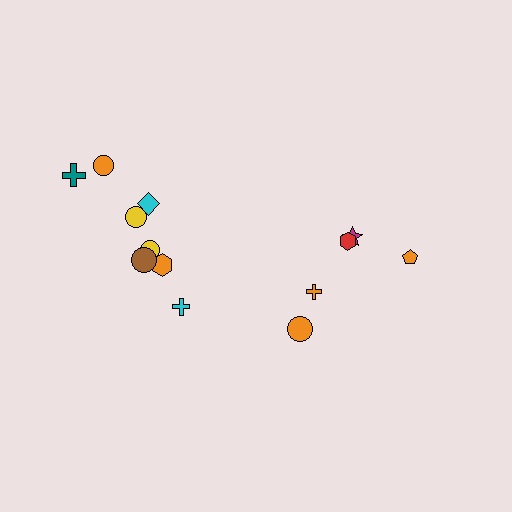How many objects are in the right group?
There are 5 objects.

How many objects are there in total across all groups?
There are 13 objects.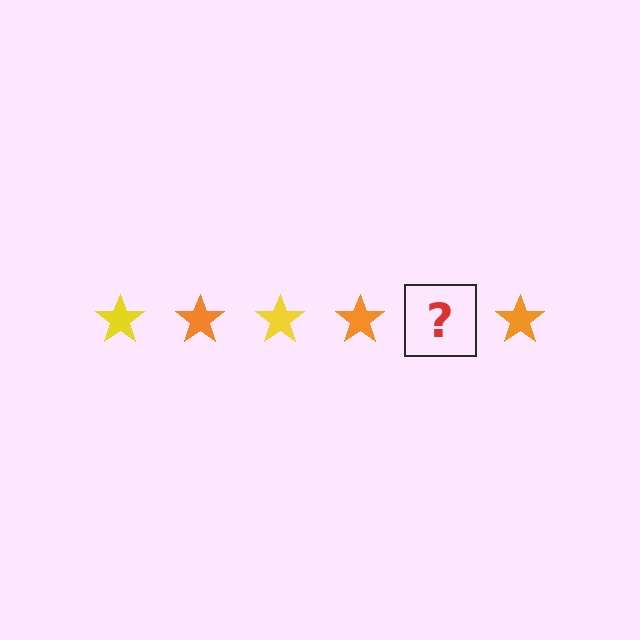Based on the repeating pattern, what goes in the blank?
The blank should be a yellow star.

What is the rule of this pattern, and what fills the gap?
The rule is that the pattern cycles through yellow, orange stars. The gap should be filled with a yellow star.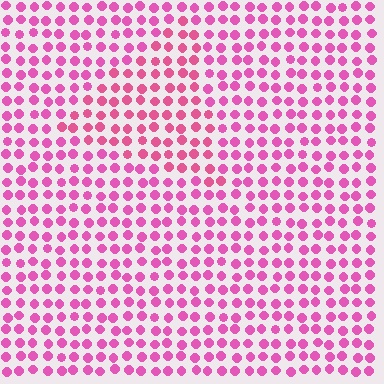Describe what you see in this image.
The image is filled with small pink elements in a uniform arrangement. A triangle-shaped region is visible where the elements are tinted to a slightly different hue, forming a subtle color boundary.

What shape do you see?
I see a triangle.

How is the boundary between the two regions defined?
The boundary is defined purely by a slight shift in hue (about 15 degrees). Spacing, size, and orientation are identical on both sides.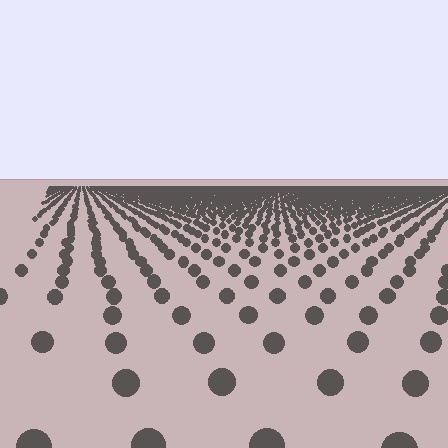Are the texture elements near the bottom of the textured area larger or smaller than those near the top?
Larger. Near the bottom, elements are closer to the viewer and appear at a bigger on-screen size.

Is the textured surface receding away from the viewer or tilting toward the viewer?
The surface is receding away from the viewer. Texture elements get smaller and denser toward the top.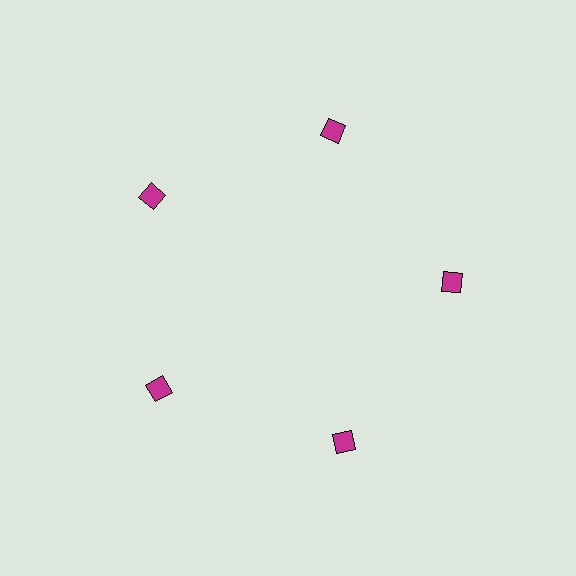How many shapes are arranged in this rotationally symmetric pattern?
There are 5 shapes, arranged in 5 groups of 1.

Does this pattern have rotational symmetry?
Yes, this pattern has 5-fold rotational symmetry. It looks the same after rotating 72 degrees around the center.